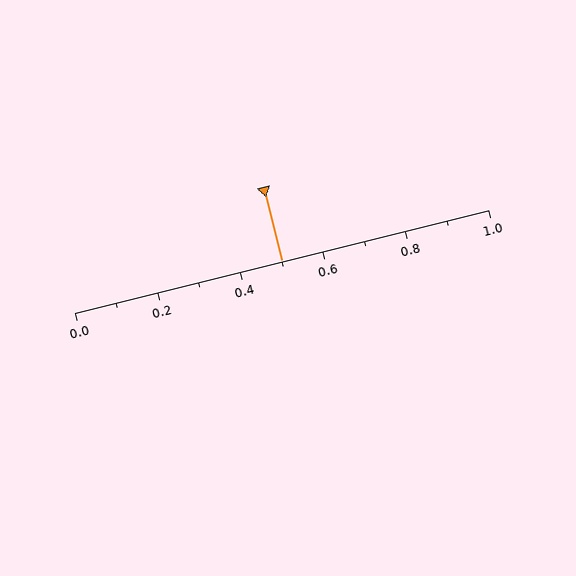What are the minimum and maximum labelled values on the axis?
The axis runs from 0.0 to 1.0.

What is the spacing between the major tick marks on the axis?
The major ticks are spaced 0.2 apart.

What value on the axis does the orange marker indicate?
The marker indicates approximately 0.5.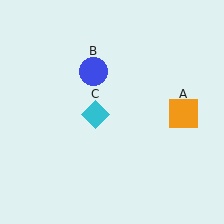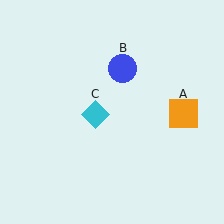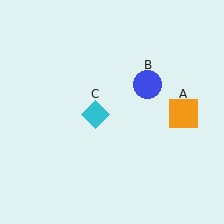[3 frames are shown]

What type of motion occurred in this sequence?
The blue circle (object B) rotated clockwise around the center of the scene.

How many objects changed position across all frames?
1 object changed position: blue circle (object B).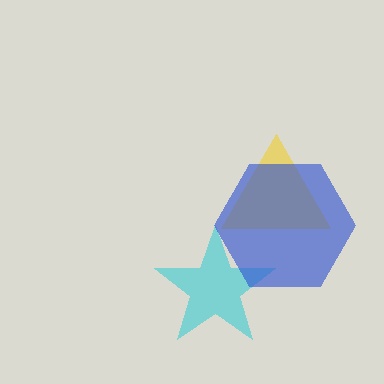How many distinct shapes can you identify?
There are 3 distinct shapes: a yellow triangle, a cyan star, a blue hexagon.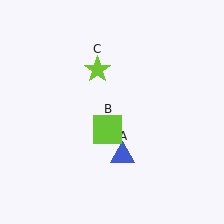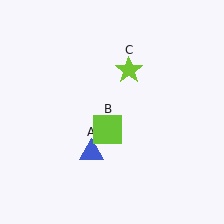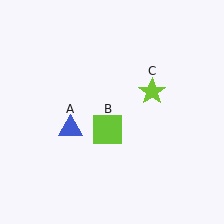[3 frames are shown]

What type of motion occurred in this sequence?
The blue triangle (object A), lime star (object C) rotated clockwise around the center of the scene.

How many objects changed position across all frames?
2 objects changed position: blue triangle (object A), lime star (object C).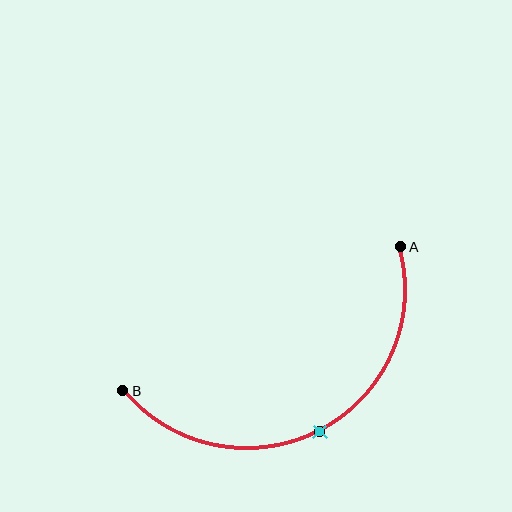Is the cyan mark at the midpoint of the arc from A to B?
Yes. The cyan mark lies on the arc at equal arc-length from both A and B — it is the arc midpoint.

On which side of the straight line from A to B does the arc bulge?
The arc bulges below the straight line connecting A and B.